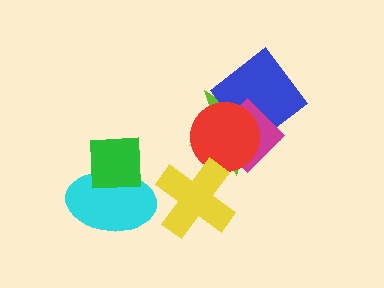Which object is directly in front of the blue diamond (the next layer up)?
The magenta diamond is directly in front of the blue diamond.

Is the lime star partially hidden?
Yes, it is partially covered by another shape.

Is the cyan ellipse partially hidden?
Yes, it is partially covered by another shape.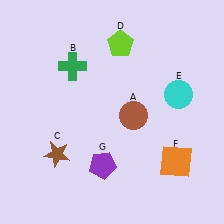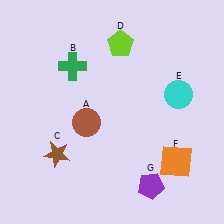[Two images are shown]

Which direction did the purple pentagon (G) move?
The purple pentagon (G) moved right.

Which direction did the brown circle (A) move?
The brown circle (A) moved left.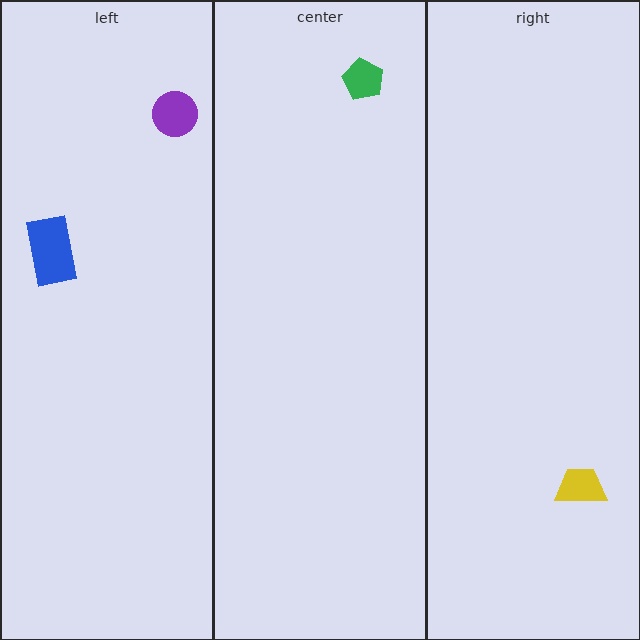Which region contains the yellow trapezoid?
The right region.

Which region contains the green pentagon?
The center region.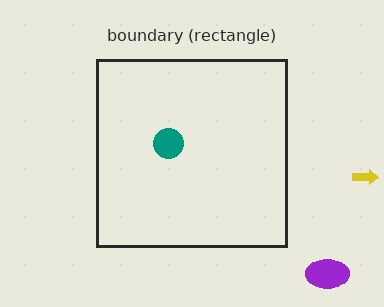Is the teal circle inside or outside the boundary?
Inside.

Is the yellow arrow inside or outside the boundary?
Outside.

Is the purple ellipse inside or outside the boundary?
Outside.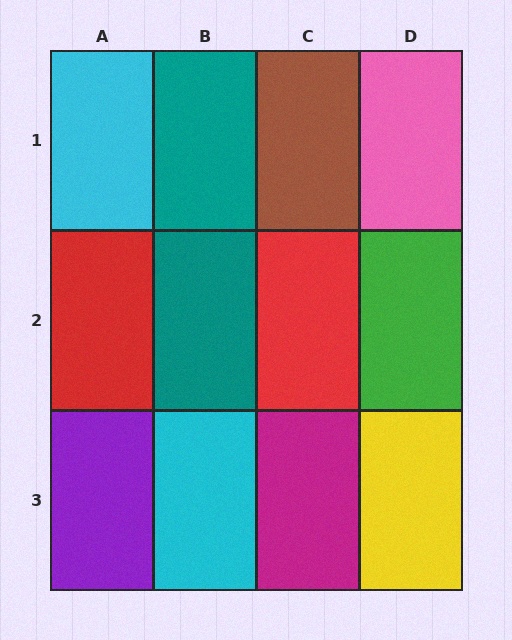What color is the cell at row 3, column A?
Purple.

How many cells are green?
1 cell is green.